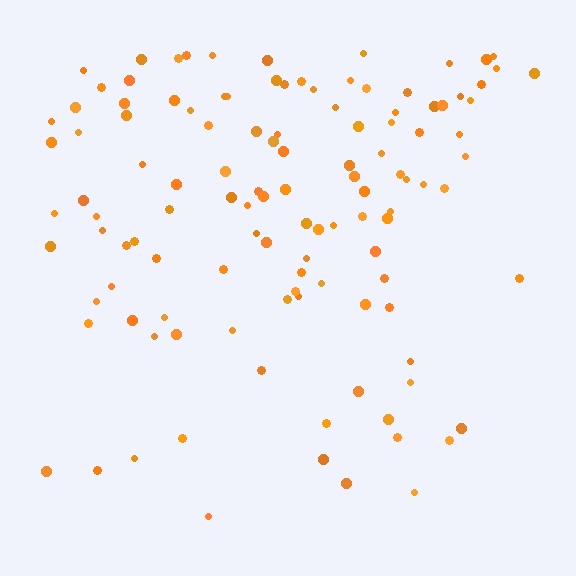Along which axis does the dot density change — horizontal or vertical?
Vertical.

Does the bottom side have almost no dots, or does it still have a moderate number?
Still a moderate number, just noticeably fewer than the top.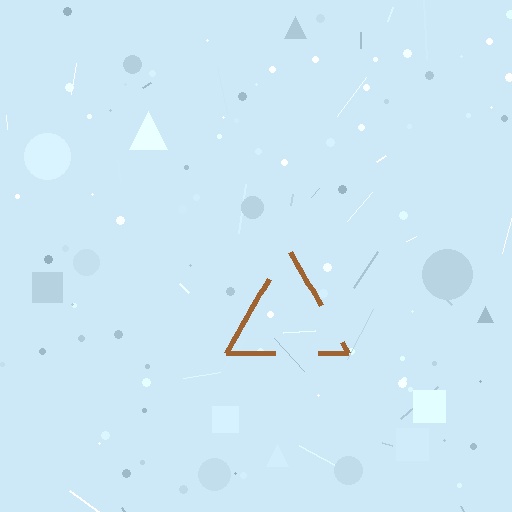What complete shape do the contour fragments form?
The contour fragments form a triangle.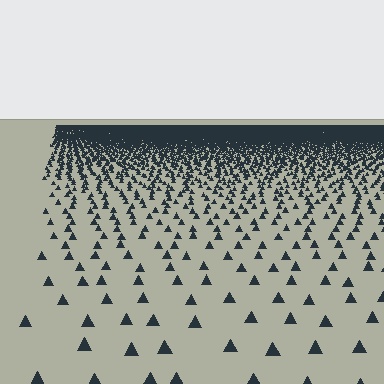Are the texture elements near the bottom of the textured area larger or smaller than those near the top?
Larger. Near the bottom, elements are closer to the viewer and appear at a bigger on-screen size.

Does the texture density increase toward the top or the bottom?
Density increases toward the top.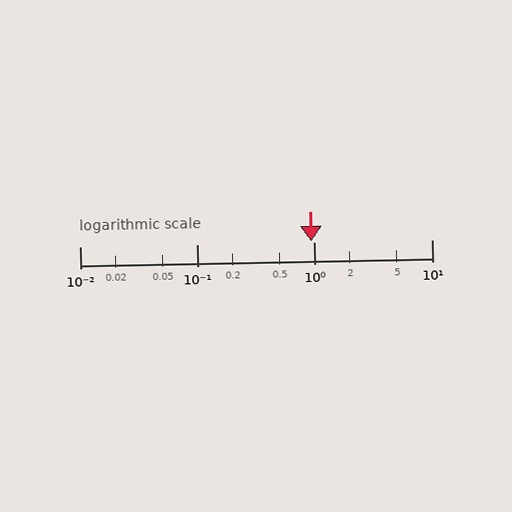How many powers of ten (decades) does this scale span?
The scale spans 3 decades, from 0.01 to 10.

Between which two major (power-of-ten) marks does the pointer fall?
The pointer is between 0.1 and 1.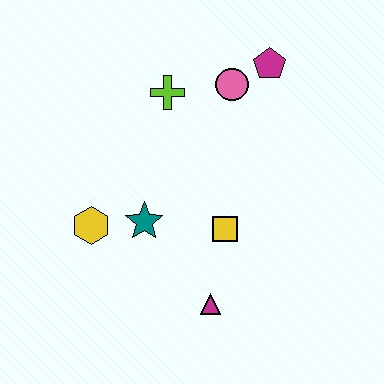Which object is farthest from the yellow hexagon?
The magenta pentagon is farthest from the yellow hexagon.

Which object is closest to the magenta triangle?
The yellow square is closest to the magenta triangle.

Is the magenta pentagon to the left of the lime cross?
No